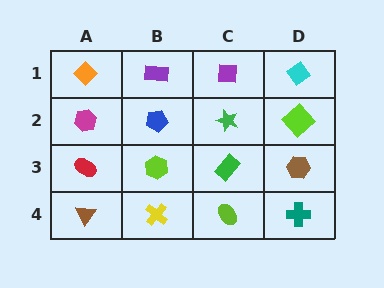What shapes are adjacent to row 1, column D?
A lime diamond (row 2, column D), a purple square (row 1, column C).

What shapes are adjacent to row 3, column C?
A green star (row 2, column C), a lime ellipse (row 4, column C), a lime hexagon (row 3, column B), a brown hexagon (row 3, column D).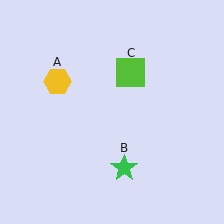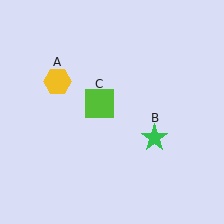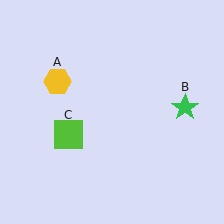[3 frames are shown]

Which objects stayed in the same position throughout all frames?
Yellow hexagon (object A) remained stationary.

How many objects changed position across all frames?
2 objects changed position: green star (object B), lime square (object C).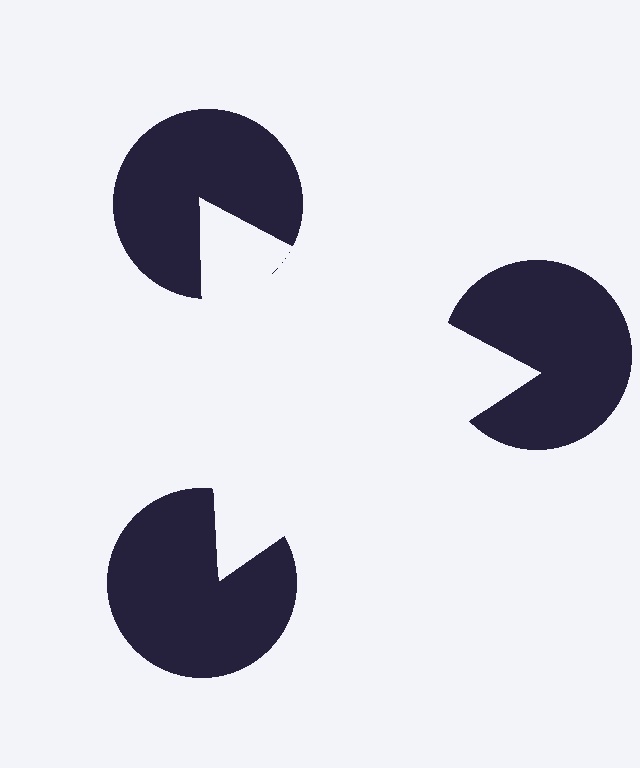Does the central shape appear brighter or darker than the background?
It typically appears slightly brighter than the background, even though no actual brightness change is drawn.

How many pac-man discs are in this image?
There are 3 — one at each vertex of the illusory triangle.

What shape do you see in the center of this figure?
An illusory triangle — its edges are inferred from the aligned wedge cuts in the pac-man discs, not physically drawn.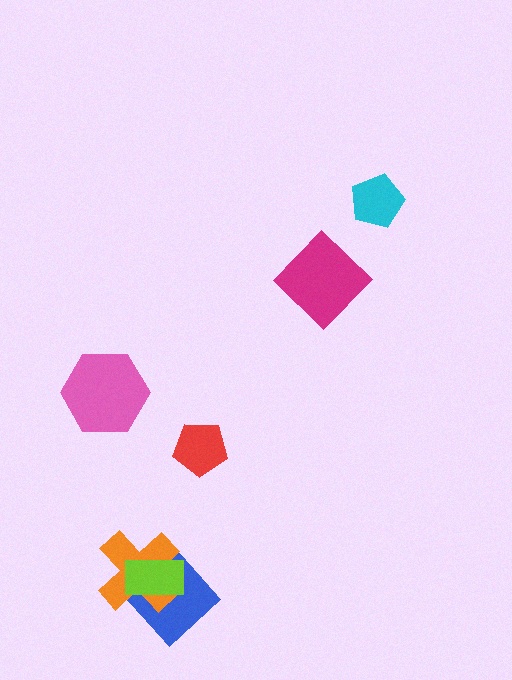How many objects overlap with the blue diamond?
2 objects overlap with the blue diamond.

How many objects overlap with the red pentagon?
0 objects overlap with the red pentagon.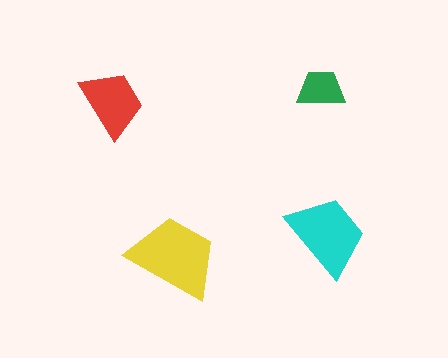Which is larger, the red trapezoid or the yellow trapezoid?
The yellow one.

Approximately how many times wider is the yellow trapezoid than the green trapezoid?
About 2 times wider.